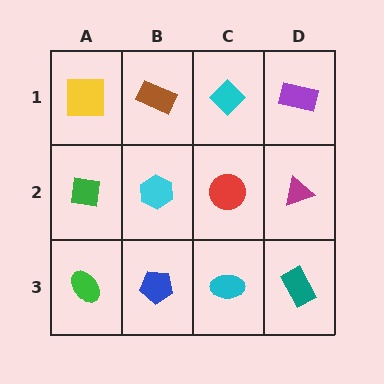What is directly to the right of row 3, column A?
A blue pentagon.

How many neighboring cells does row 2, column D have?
3.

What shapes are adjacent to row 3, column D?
A magenta triangle (row 2, column D), a cyan ellipse (row 3, column C).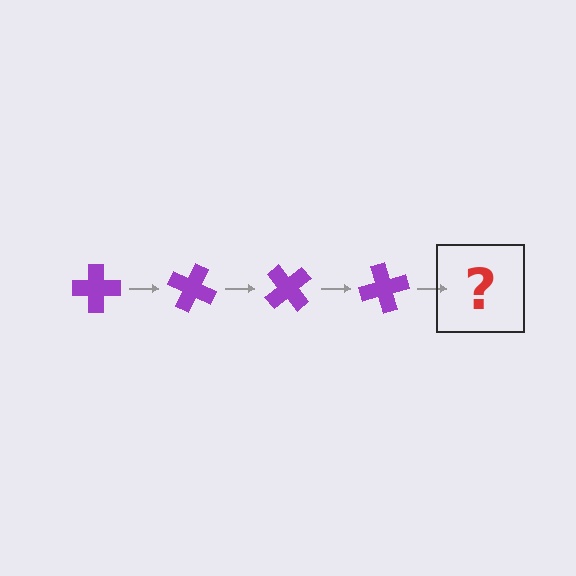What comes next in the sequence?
The next element should be a purple cross rotated 100 degrees.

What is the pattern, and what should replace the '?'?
The pattern is that the cross rotates 25 degrees each step. The '?' should be a purple cross rotated 100 degrees.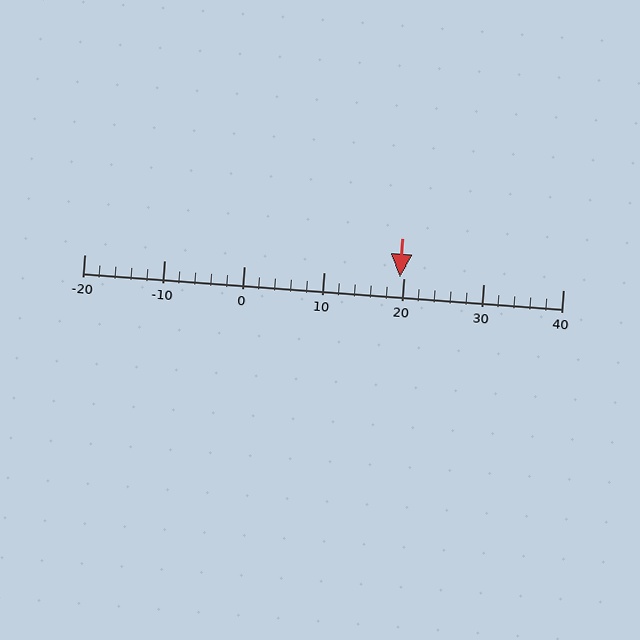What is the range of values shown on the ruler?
The ruler shows values from -20 to 40.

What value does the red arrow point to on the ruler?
The red arrow points to approximately 20.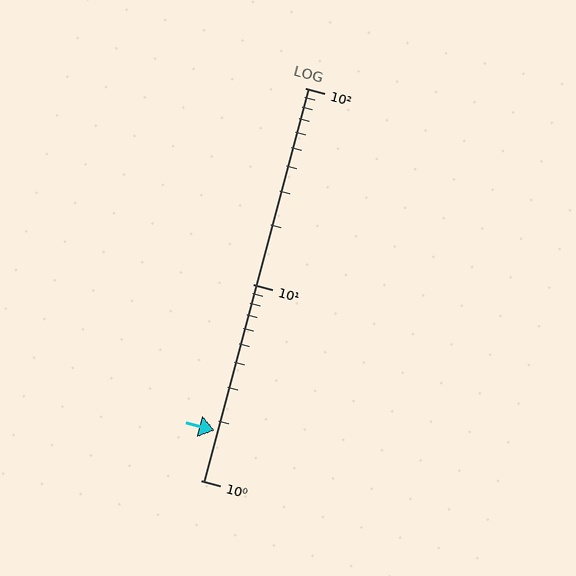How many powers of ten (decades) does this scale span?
The scale spans 2 decades, from 1 to 100.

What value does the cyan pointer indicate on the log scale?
The pointer indicates approximately 1.8.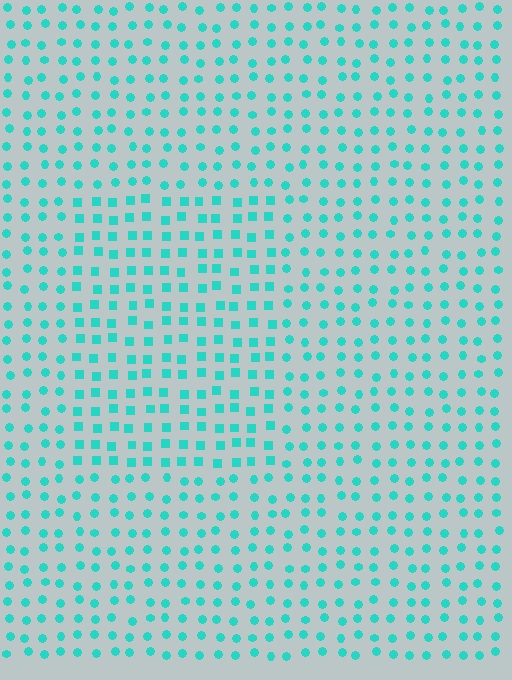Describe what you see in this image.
The image is filled with small cyan elements arranged in a uniform grid. A rectangle-shaped region contains squares, while the surrounding area contains circles. The boundary is defined purely by the change in element shape.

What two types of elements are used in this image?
The image uses squares inside the rectangle region and circles outside it.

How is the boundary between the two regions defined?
The boundary is defined by a change in element shape: squares inside vs. circles outside. All elements share the same color and spacing.